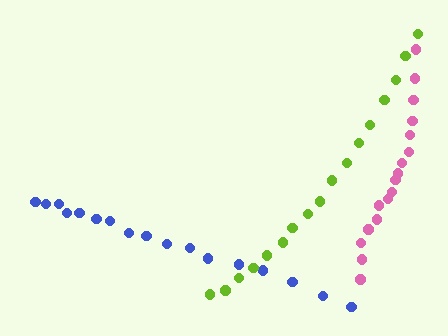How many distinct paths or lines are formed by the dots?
There are 3 distinct paths.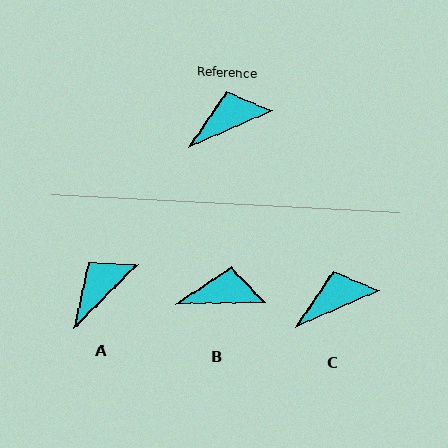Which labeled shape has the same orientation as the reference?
C.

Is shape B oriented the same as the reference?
No, it is off by about 23 degrees.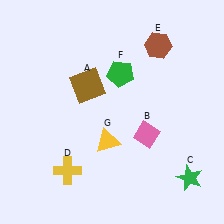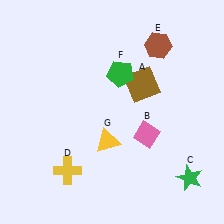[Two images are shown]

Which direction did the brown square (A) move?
The brown square (A) moved right.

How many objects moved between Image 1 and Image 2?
1 object moved between the two images.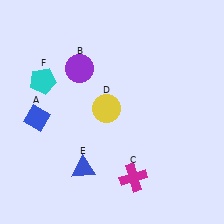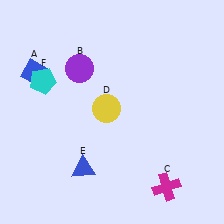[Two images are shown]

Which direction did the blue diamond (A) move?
The blue diamond (A) moved up.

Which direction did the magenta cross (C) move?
The magenta cross (C) moved right.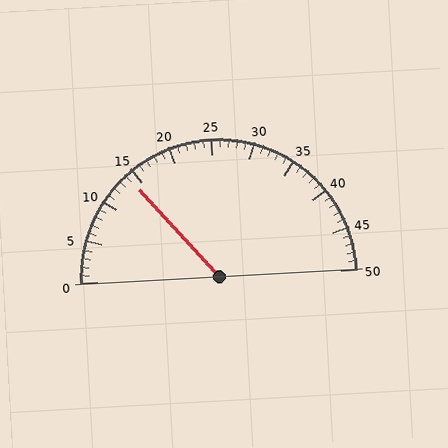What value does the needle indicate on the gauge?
The needle indicates approximately 14.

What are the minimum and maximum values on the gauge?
The gauge ranges from 0 to 50.